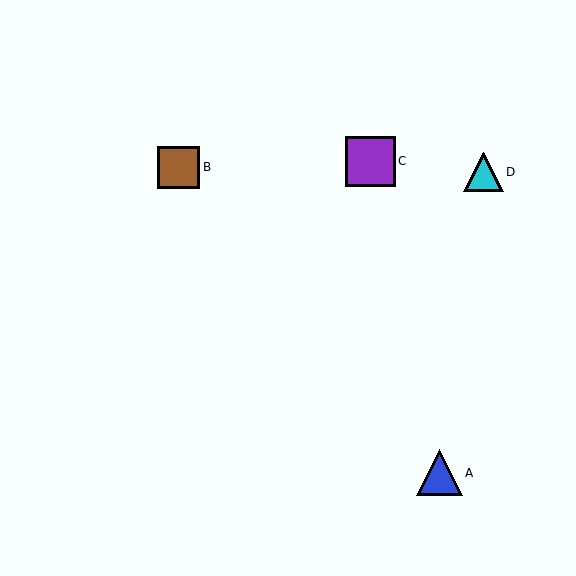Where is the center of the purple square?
The center of the purple square is at (370, 161).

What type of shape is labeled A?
Shape A is a blue triangle.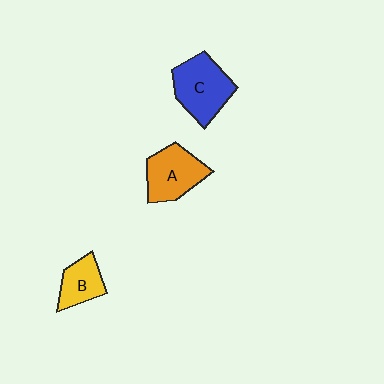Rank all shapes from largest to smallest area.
From largest to smallest: C (blue), A (orange), B (yellow).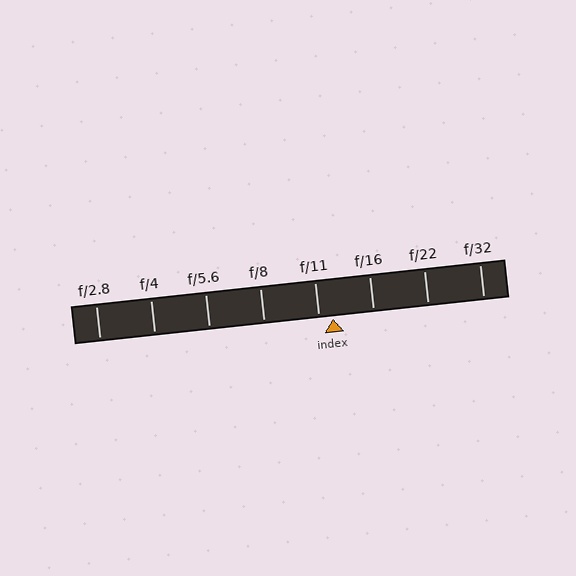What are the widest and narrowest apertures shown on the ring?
The widest aperture shown is f/2.8 and the narrowest is f/32.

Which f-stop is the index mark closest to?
The index mark is closest to f/11.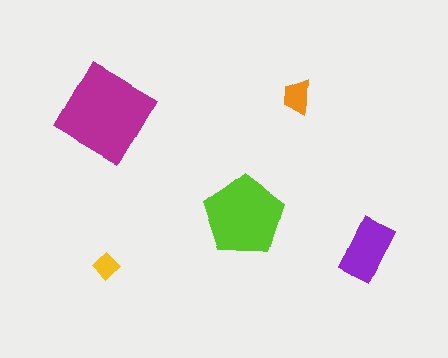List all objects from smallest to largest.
The yellow diamond, the orange trapezoid, the purple rectangle, the lime pentagon, the magenta diamond.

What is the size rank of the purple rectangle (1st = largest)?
3rd.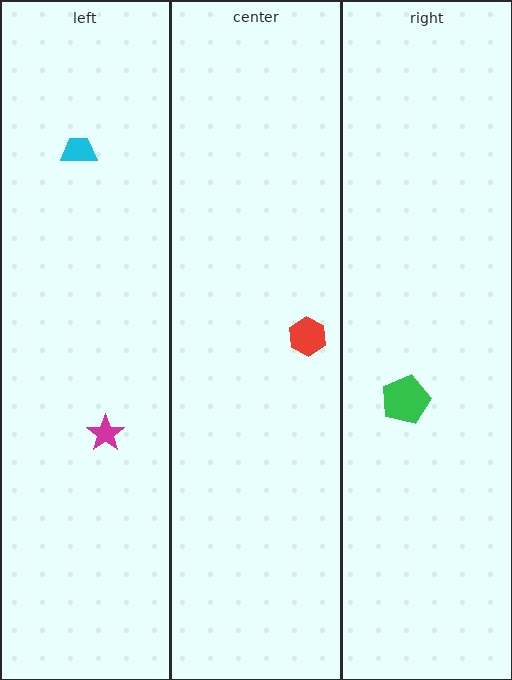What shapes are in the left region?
The cyan trapezoid, the magenta star.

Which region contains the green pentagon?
The right region.